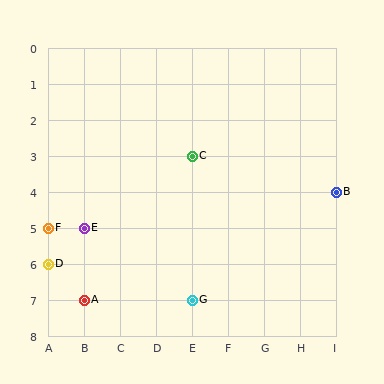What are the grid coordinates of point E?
Point E is at grid coordinates (B, 5).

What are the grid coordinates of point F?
Point F is at grid coordinates (A, 5).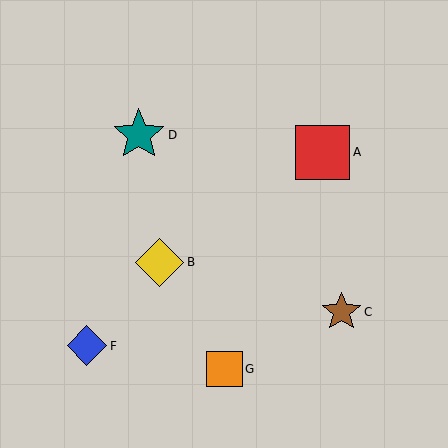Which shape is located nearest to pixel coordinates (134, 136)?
The teal star (labeled D) at (139, 135) is nearest to that location.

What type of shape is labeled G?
Shape G is an orange square.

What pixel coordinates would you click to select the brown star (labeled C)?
Click at (341, 312) to select the brown star C.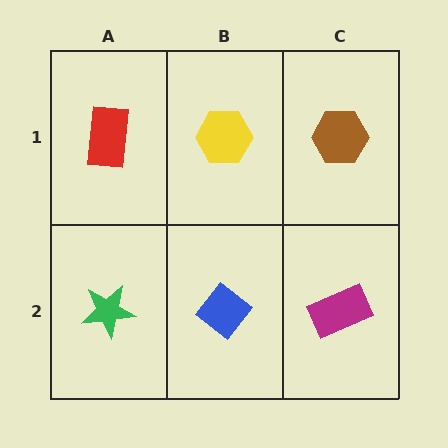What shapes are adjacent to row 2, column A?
A red rectangle (row 1, column A), a blue diamond (row 2, column B).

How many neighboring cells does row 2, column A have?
2.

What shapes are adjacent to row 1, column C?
A magenta rectangle (row 2, column C), a yellow hexagon (row 1, column B).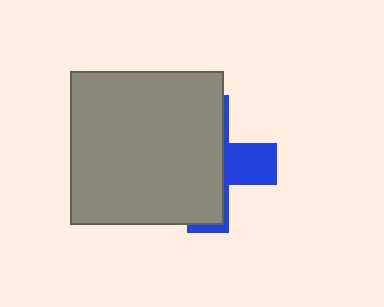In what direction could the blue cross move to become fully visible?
The blue cross could move right. That would shift it out from behind the gray square entirely.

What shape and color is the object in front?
The object in front is a gray square.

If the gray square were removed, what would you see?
You would see the complete blue cross.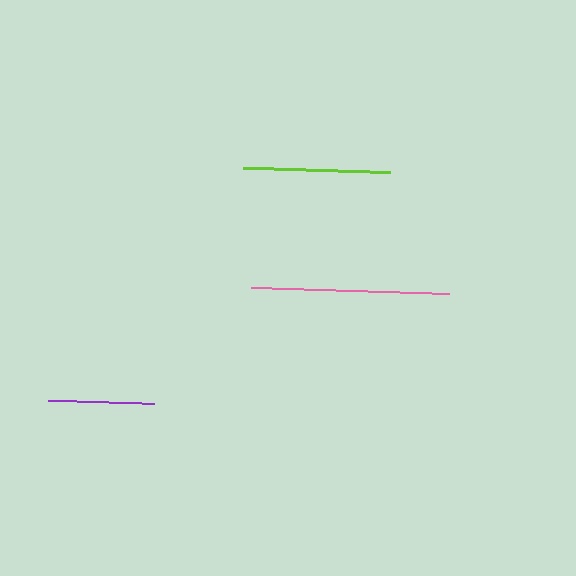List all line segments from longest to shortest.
From longest to shortest: pink, lime, purple.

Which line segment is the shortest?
The purple line is the shortest at approximately 105 pixels.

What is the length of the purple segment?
The purple segment is approximately 105 pixels long.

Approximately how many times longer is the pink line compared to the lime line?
The pink line is approximately 1.3 times the length of the lime line.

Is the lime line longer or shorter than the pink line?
The pink line is longer than the lime line.